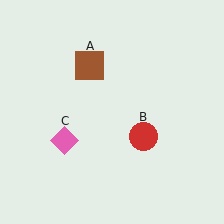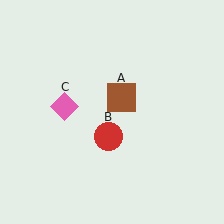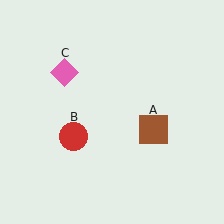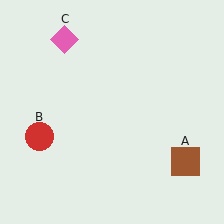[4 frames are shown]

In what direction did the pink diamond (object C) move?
The pink diamond (object C) moved up.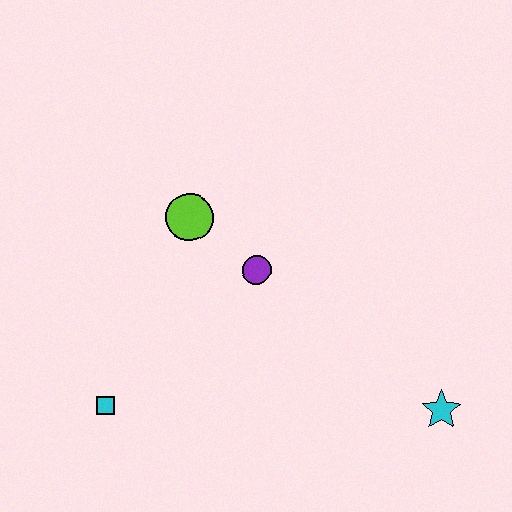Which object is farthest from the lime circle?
The cyan star is farthest from the lime circle.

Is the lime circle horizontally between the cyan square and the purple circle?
Yes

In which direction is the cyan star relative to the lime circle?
The cyan star is to the right of the lime circle.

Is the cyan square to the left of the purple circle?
Yes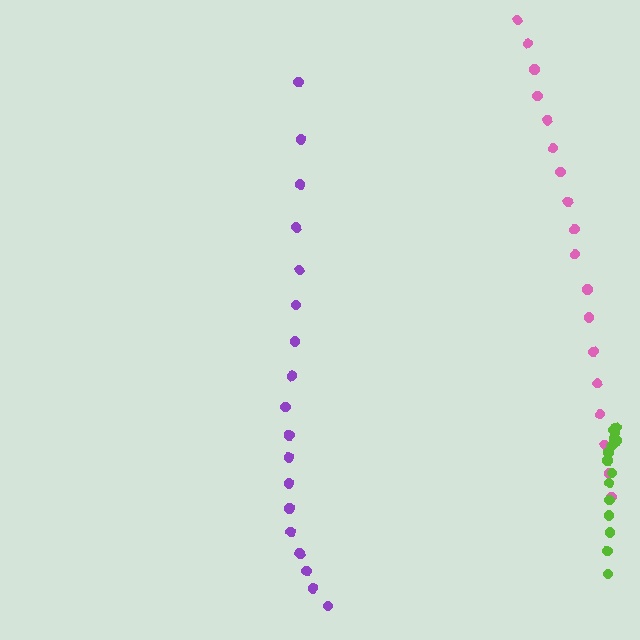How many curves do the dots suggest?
There are 3 distinct paths.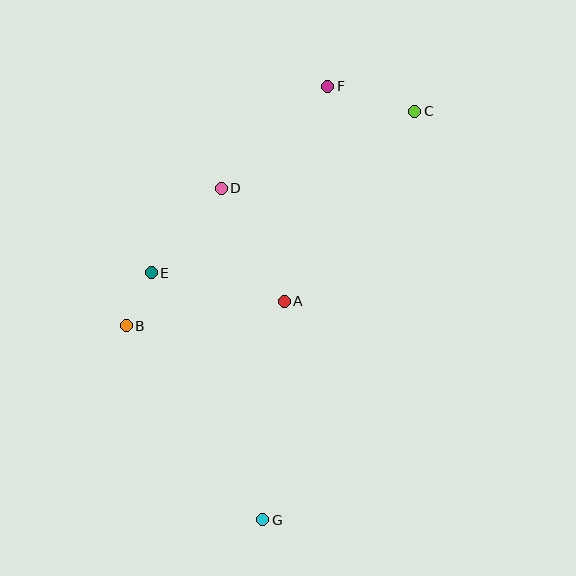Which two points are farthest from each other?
Points F and G are farthest from each other.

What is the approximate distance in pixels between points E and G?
The distance between E and G is approximately 271 pixels.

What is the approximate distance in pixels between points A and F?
The distance between A and F is approximately 219 pixels.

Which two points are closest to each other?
Points B and E are closest to each other.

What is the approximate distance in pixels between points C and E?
The distance between C and E is approximately 309 pixels.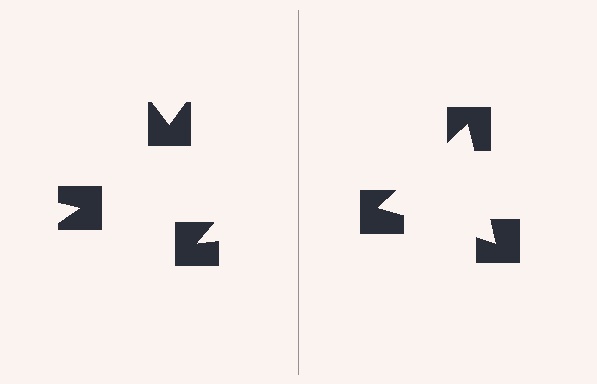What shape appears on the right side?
An illusory triangle.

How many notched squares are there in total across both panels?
6 — 3 on each side.